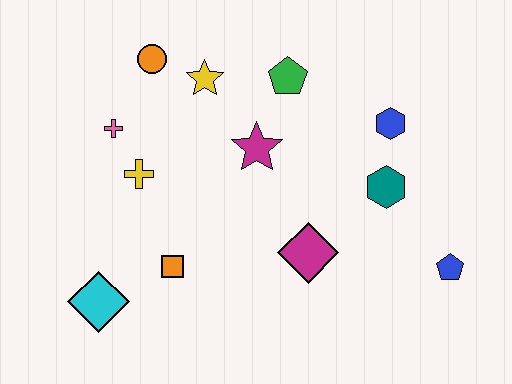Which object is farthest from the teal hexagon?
The cyan diamond is farthest from the teal hexagon.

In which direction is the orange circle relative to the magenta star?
The orange circle is to the left of the magenta star.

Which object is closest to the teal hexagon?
The blue hexagon is closest to the teal hexagon.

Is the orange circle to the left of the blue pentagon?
Yes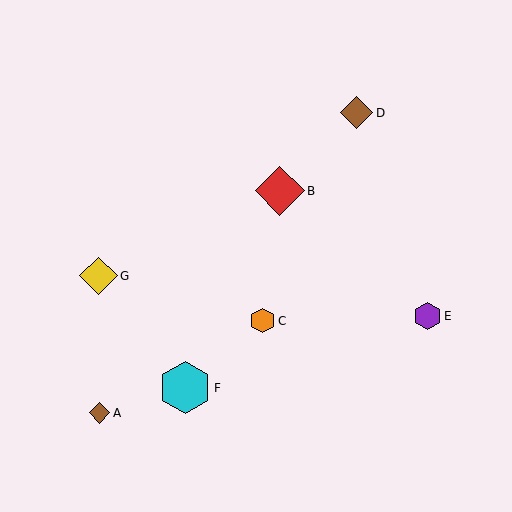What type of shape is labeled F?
Shape F is a cyan hexagon.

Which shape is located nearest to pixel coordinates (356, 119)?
The brown diamond (labeled D) at (357, 113) is nearest to that location.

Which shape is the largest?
The cyan hexagon (labeled F) is the largest.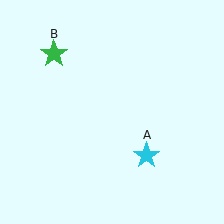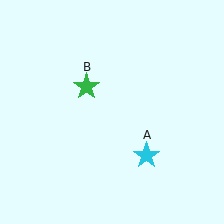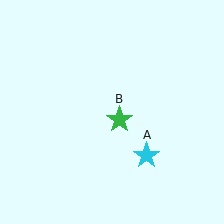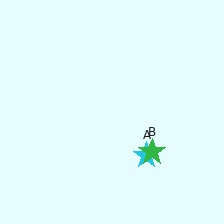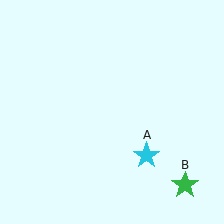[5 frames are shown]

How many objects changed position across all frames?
1 object changed position: green star (object B).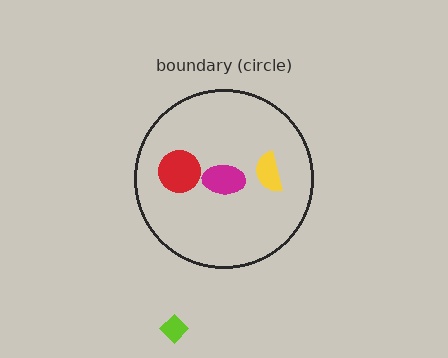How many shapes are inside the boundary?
3 inside, 1 outside.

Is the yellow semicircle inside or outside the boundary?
Inside.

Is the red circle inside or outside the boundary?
Inside.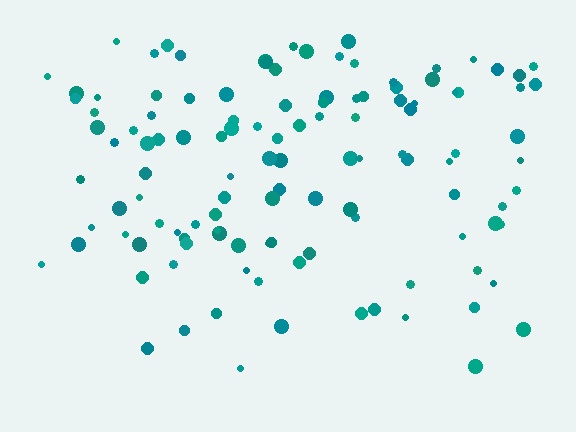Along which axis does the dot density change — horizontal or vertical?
Vertical.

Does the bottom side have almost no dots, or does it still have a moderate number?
Still a moderate number, just noticeably fewer than the top.